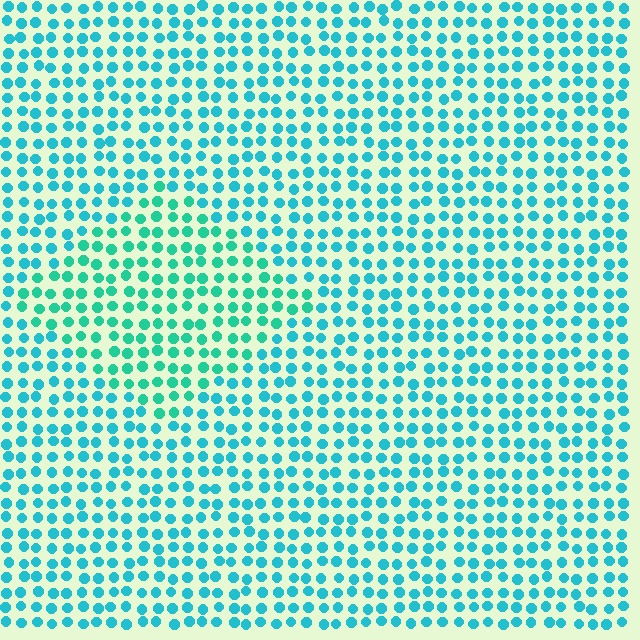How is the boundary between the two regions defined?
The boundary is defined purely by a slight shift in hue (about 25 degrees). Spacing, size, and orientation are identical on both sides.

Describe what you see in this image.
The image is filled with small cyan elements in a uniform arrangement. A diamond-shaped region is visible where the elements are tinted to a slightly different hue, forming a subtle color boundary.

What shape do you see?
I see a diamond.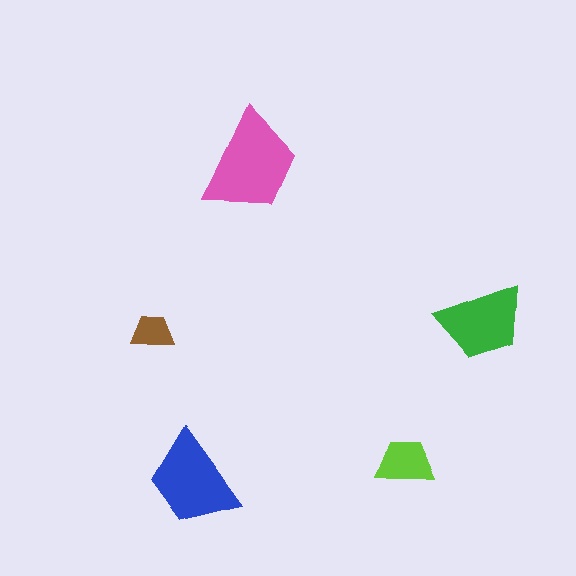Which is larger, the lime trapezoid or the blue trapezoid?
The blue one.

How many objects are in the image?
There are 5 objects in the image.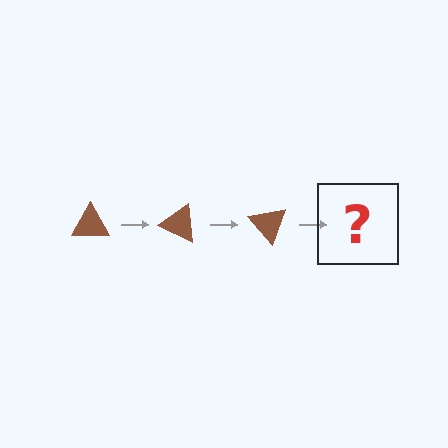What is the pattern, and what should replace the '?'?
The pattern is that the triangle rotates 25 degrees each step. The '?' should be a brown triangle rotated 75 degrees.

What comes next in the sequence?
The next element should be a brown triangle rotated 75 degrees.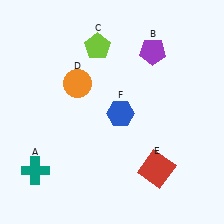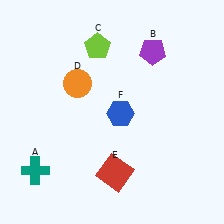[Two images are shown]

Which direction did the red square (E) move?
The red square (E) moved left.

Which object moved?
The red square (E) moved left.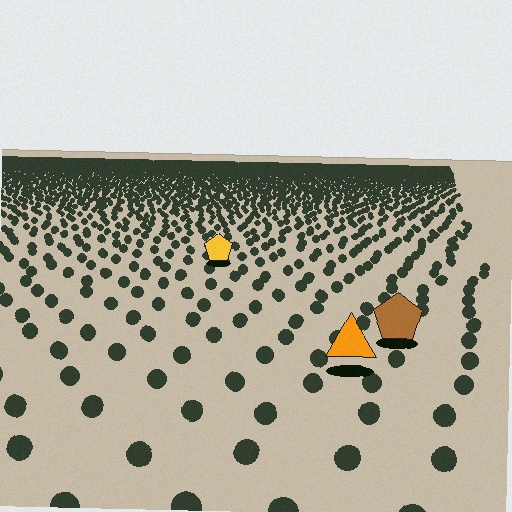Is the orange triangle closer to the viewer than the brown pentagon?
Yes. The orange triangle is closer — you can tell from the texture gradient: the ground texture is coarser near it.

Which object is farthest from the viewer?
The yellow pentagon is farthest from the viewer. It appears smaller and the ground texture around it is denser.